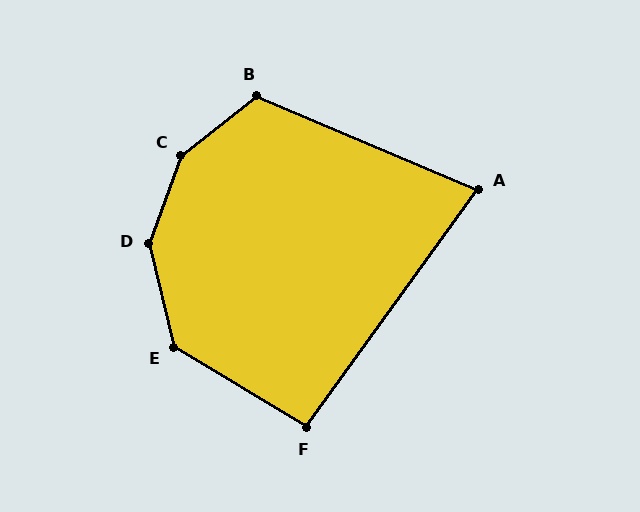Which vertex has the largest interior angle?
C, at approximately 148 degrees.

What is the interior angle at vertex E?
Approximately 135 degrees (obtuse).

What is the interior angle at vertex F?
Approximately 95 degrees (approximately right).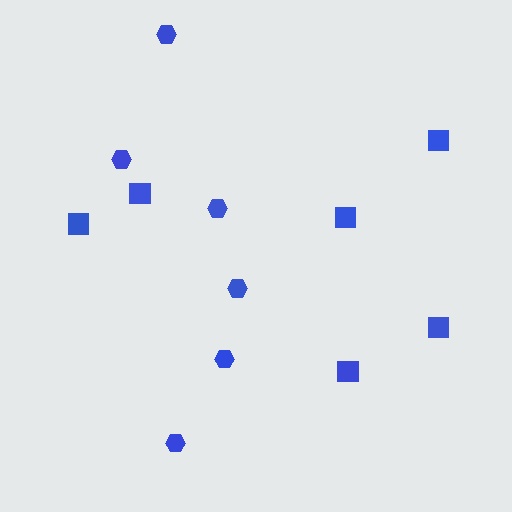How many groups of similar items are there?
There are 2 groups: one group of hexagons (6) and one group of squares (6).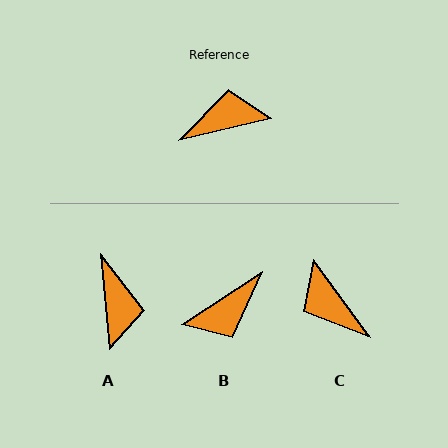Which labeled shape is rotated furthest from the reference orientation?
B, about 160 degrees away.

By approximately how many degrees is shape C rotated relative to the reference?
Approximately 113 degrees counter-clockwise.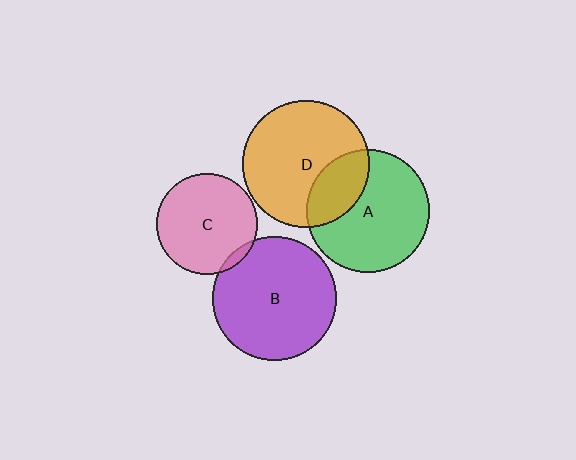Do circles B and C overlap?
Yes.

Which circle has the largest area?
Circle D (orange).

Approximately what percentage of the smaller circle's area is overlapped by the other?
Approximately 5%.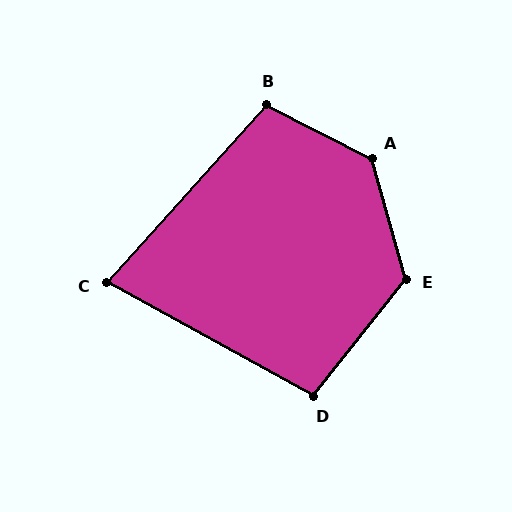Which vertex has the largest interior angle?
A, at approximately 132 degrees.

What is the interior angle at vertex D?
Approximately 100 degrees (obtuse).